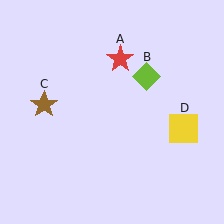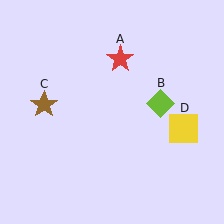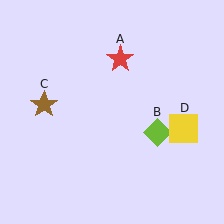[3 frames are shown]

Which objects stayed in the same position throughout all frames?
Red star (object A) and brown star (object C) and yellow square (object D) remained stationary.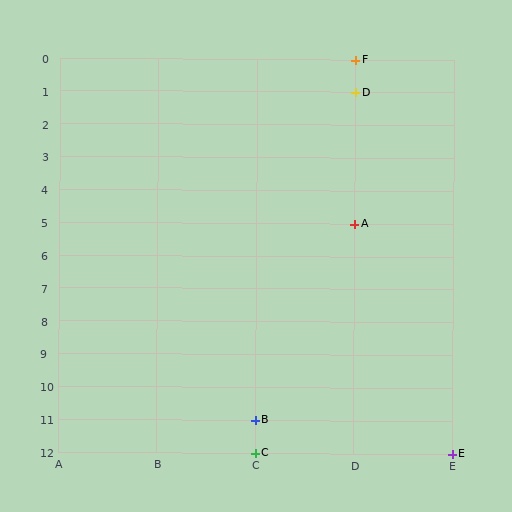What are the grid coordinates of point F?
Point F is at grid coordinates (D, 0).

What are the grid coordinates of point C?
Point C is at grid coordinates (C, 12).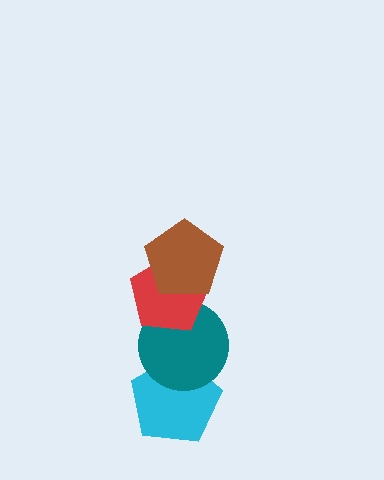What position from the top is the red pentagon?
The red pentagon is 2nd from the top.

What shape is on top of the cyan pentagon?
The teal circle is on top of the cyan pentagon.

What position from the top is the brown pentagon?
The brown pentagon is 1st from the top.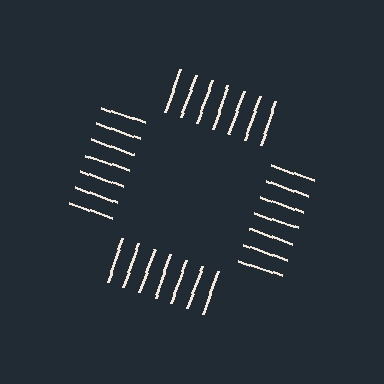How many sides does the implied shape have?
4 sides — the line-ends trace a square.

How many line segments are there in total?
28 — 7 along each of the 4 edges.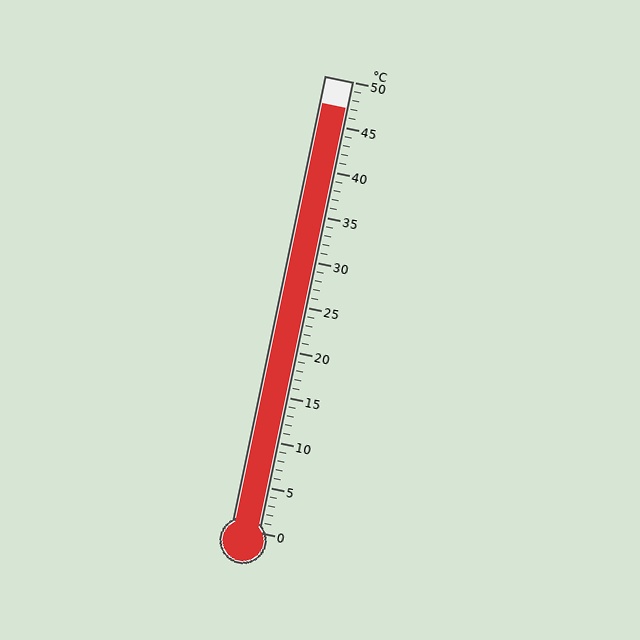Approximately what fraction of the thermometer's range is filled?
The thermometer is filled to approximately 95% of its range.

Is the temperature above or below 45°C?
The temperature is above 45°C.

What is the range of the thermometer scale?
The thermometer scale ranges from 0°C to 50°C.